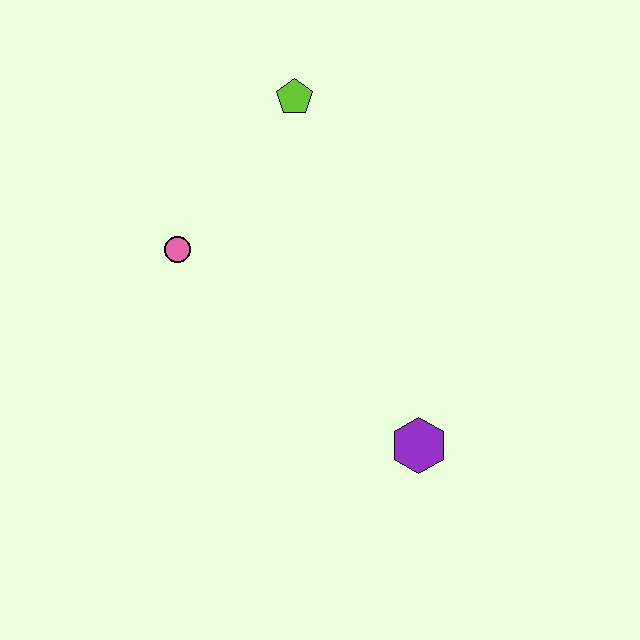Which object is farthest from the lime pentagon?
The purple hexagon is farthest from the lime pentagon.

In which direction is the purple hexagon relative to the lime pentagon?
The purple hexagon is below the lime pentagon.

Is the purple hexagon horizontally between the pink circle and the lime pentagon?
No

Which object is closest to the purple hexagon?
The pink circle is closest to the purple hexagon.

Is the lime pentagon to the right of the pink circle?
Yes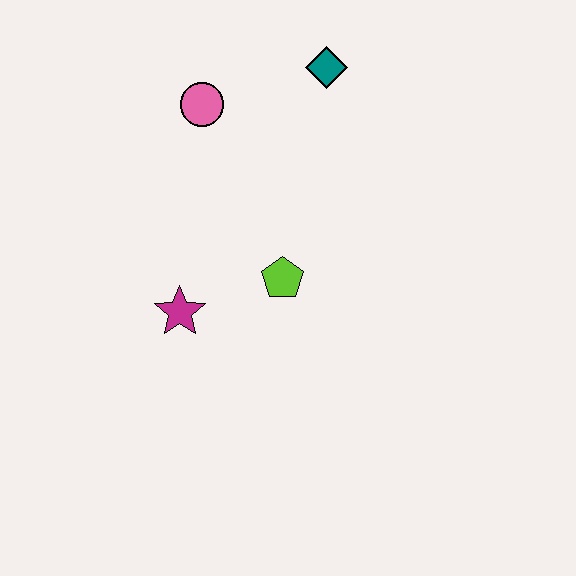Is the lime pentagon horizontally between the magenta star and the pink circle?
No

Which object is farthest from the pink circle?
The magenta star is farthest from the pink circle.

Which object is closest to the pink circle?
The teal diamond is closest to the pink circle.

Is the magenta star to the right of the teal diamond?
No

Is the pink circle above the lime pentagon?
Yes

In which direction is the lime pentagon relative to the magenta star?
The lime pentagon is to the right of the magenta star.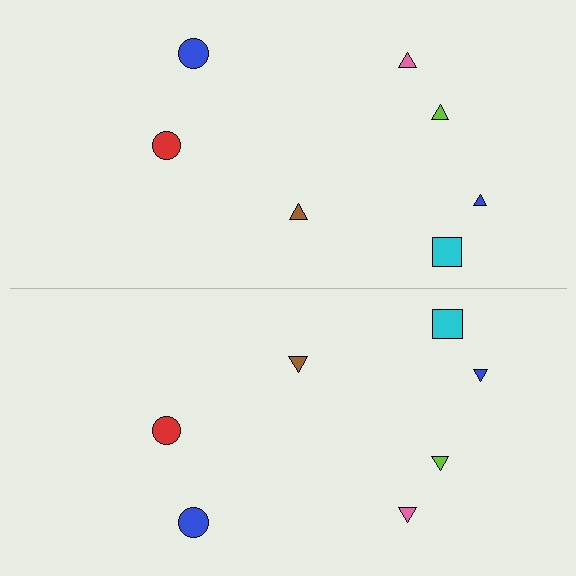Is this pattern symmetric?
Yes, this pattern has bilateral (reflection) symmetry.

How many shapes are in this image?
There are 14 shapes in this image.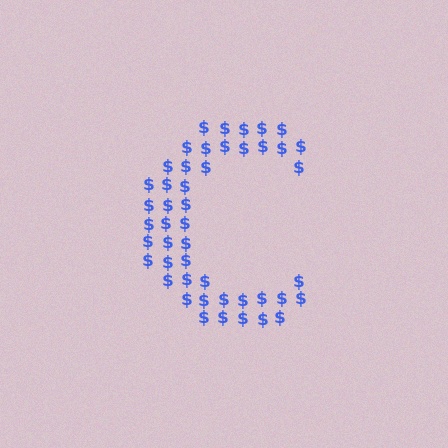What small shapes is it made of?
It is made of small dollar signs.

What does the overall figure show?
The overall figure shows the letter C.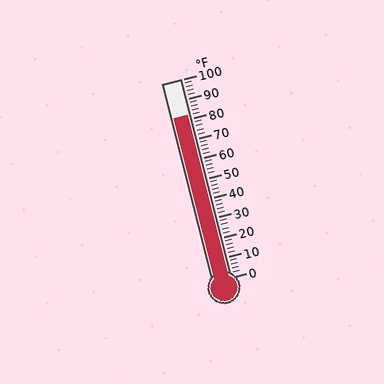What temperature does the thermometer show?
The thermometer shows approximately 82°F.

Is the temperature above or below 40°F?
The temperature is above 40°F.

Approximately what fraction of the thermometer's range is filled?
The thermometer is filled to approximately 80% of its range.